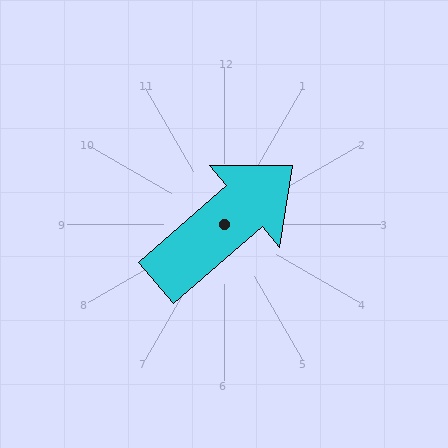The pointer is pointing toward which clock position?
Roughly 2 o'clock.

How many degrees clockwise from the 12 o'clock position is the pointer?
Approximately 49 degrees.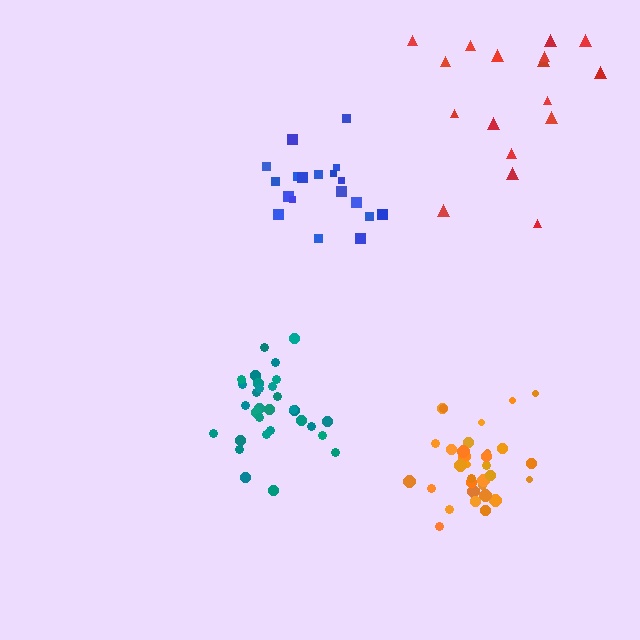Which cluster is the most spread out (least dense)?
Red.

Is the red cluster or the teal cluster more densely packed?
Teal.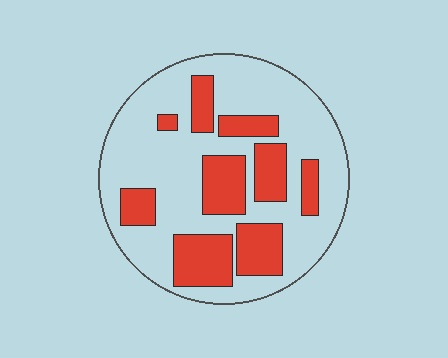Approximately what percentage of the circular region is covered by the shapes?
Approximately 30%.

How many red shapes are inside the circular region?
9.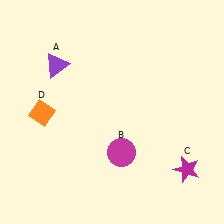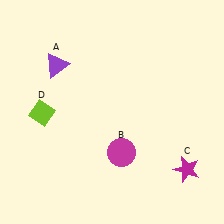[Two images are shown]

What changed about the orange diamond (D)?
In Image 1, D is orange. In Image 2, it changed to lime.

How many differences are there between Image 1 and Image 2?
There is 1 difference between the two images.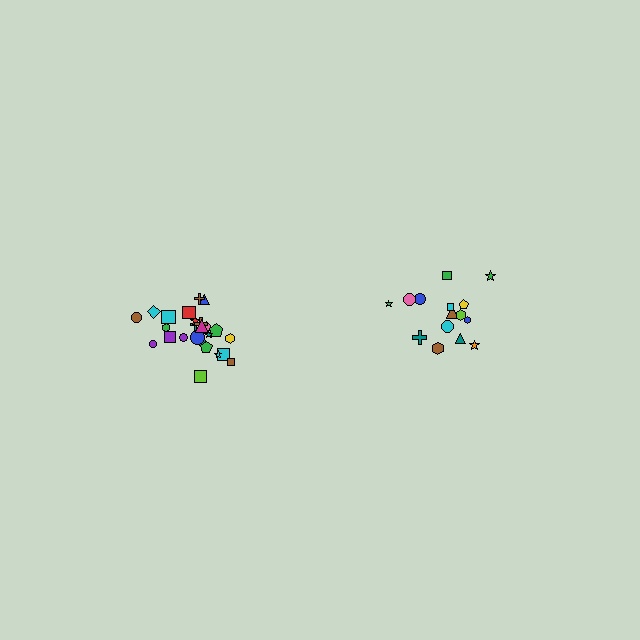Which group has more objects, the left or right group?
The left group.